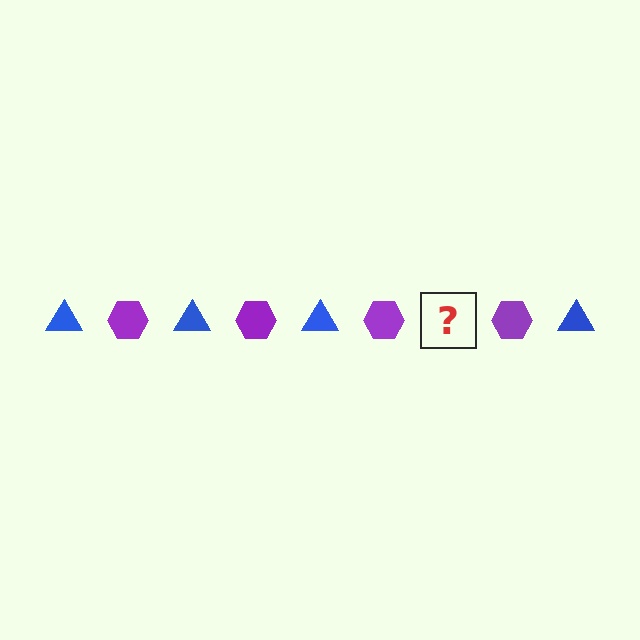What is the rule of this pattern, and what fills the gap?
The rule is that the pattern alternates between blue triangle and purple hexagon. The gap should be filled with a blue triangle.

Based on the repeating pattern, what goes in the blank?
The blank should be a blue triangle.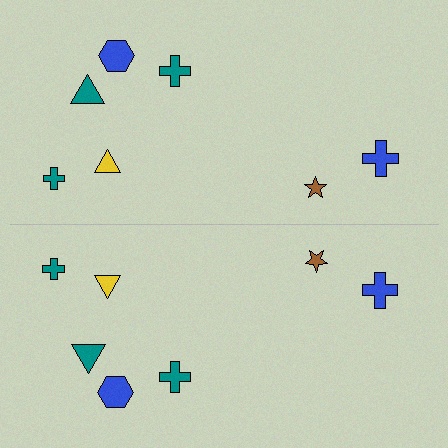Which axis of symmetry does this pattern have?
The pattern has a horizontal axis of symmetry running through the center of the image.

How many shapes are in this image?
There are 14 shapes in this image.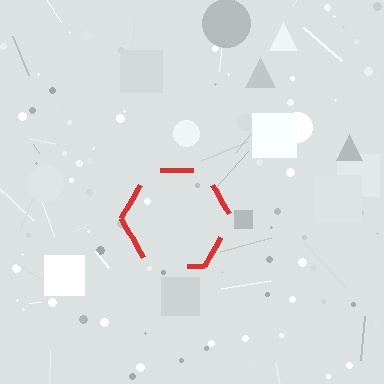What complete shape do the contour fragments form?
The contour fragments form a hexagon.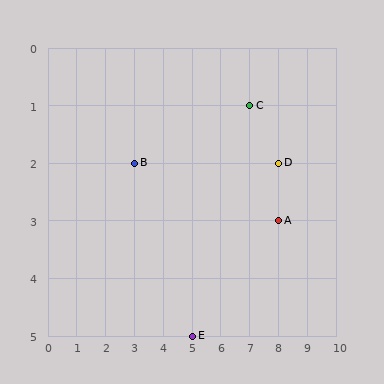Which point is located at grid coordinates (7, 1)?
Point C is at (7, 1).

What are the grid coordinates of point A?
Point A is at grid coordinates (8, 3).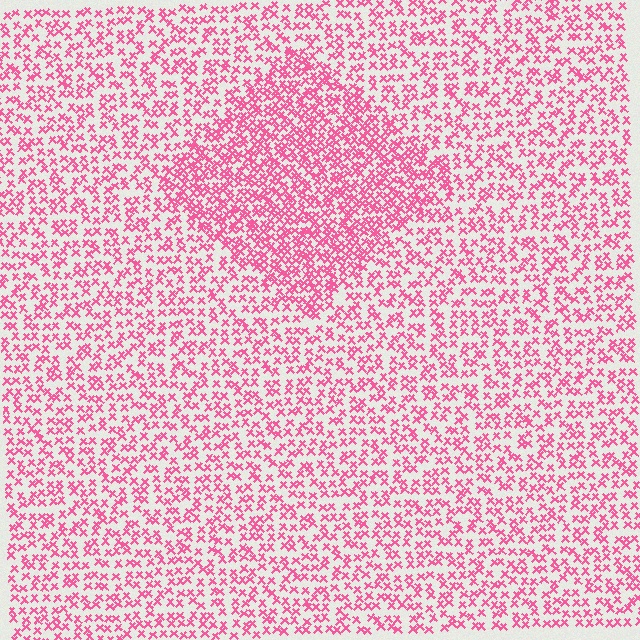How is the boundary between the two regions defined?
The boundary is defined by a change in element density (approximately 1.8x ratio). All elements are the same color, size, and shape.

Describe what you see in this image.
The image contains small pink elements arranged at two different densities. A diamond-shaped region is visible where the elements are more densely packed than the surrounding area.